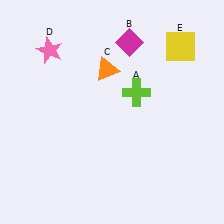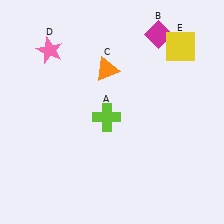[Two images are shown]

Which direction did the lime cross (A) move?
The lime cross (A) moved left.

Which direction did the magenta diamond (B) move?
The magenta diamond (B) moved right.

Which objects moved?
The objects that moved are: the lime cross (A), the magenta diamond (B).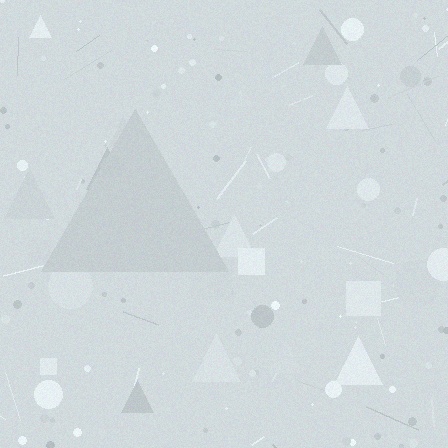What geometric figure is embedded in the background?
A triangle is embedded in the background.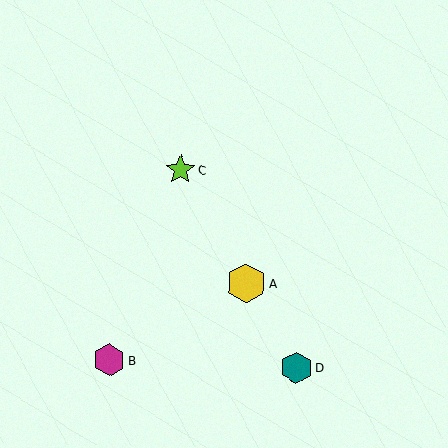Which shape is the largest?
The yellow hexagon (labeled A) is the largest.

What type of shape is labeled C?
Shape C is a lime star.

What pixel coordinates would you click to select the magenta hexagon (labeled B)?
Click at (109, 360) to select the magenta hexagon B.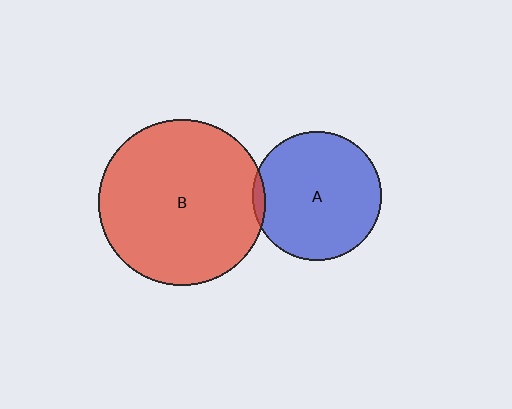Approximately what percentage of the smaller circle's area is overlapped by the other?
Approximately 5%.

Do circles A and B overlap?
Yes.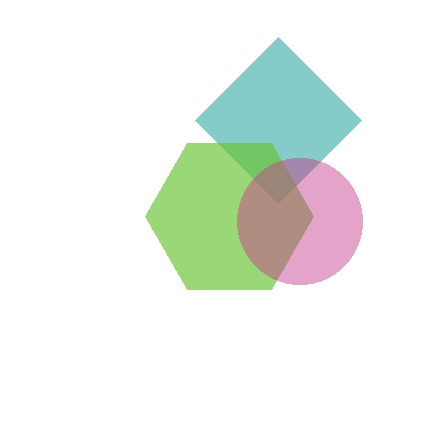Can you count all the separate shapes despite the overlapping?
Yes, there are 3 separate shapes.